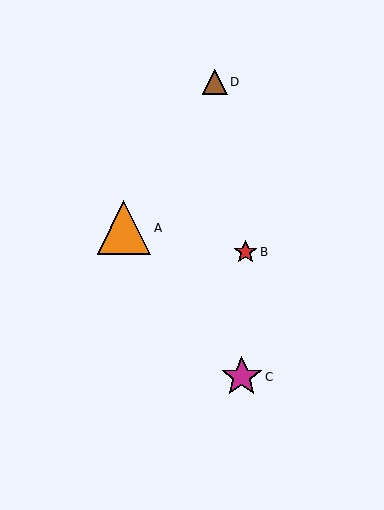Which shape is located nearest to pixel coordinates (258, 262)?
The red star (labeled B) at (245, 252) is nearest to that location.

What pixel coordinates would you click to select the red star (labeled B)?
Click at (245, 252) to select the red star B.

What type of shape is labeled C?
Shape C is a magenta star.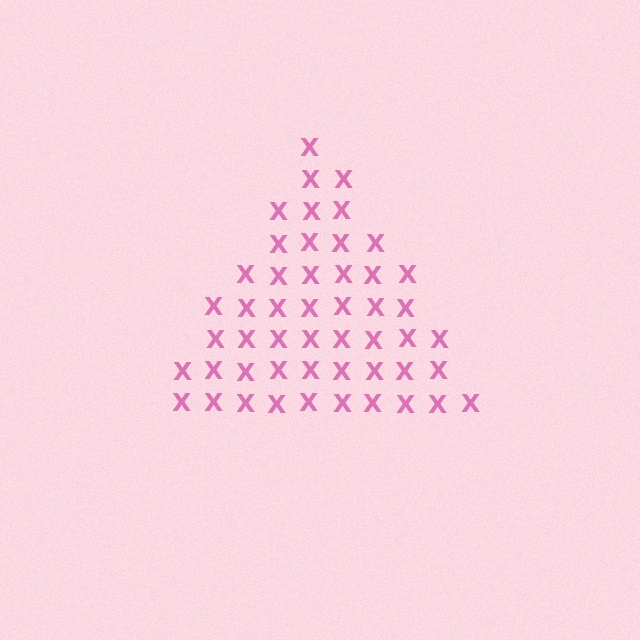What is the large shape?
The large shape is a triangle.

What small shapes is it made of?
It is made of small letter X's.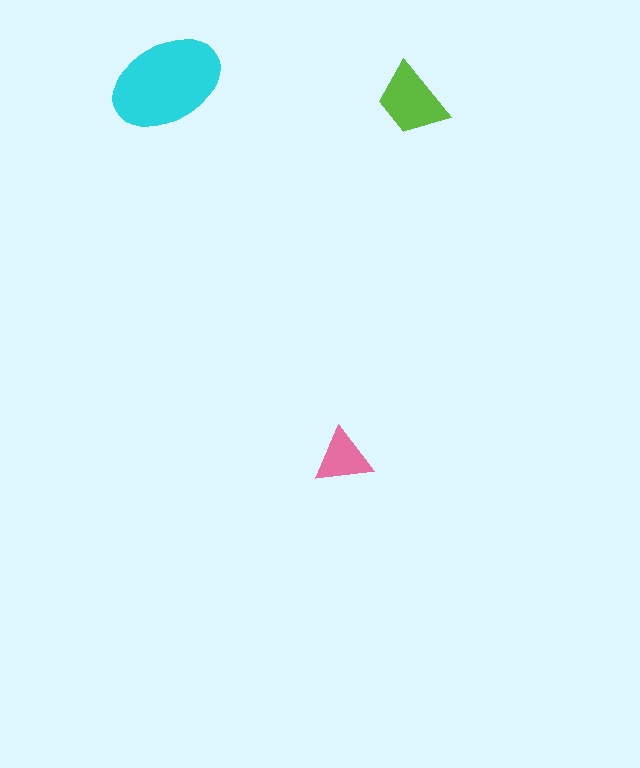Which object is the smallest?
The pink triangle.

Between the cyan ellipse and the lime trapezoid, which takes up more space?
The cyan ellipse.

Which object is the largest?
The cyan ellipse.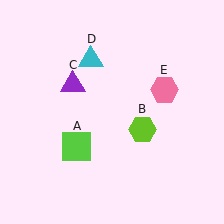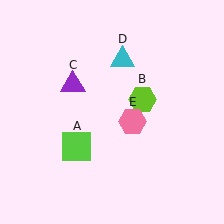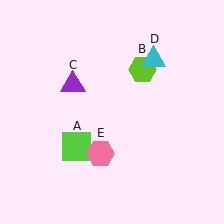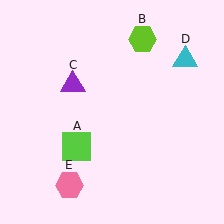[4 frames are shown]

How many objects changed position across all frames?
3 objects changed position: lime hexagon (object B), cyan triangle (object D), pink hexagon (object E).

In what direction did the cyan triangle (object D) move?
The cyan triangle (object D) moved right.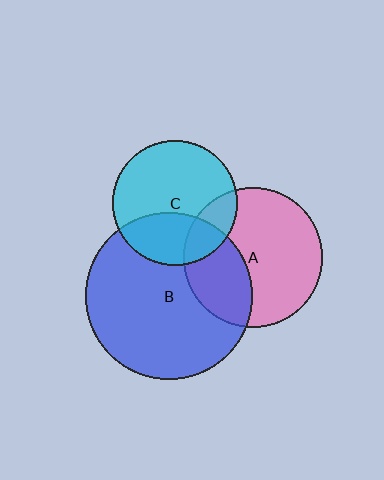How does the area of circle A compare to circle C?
Approximately 1.2 times.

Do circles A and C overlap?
Yes.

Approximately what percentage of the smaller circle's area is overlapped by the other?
Approximately 20%.